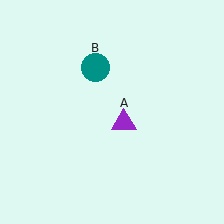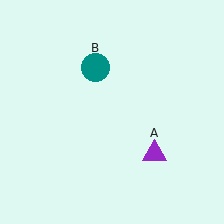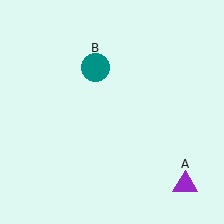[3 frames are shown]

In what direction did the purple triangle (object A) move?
The purple triangle (object A) moved down and to the right.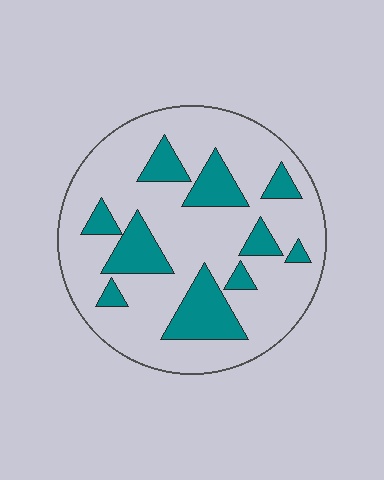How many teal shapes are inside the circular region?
10.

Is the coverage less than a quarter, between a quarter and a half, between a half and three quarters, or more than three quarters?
Less than a quarter.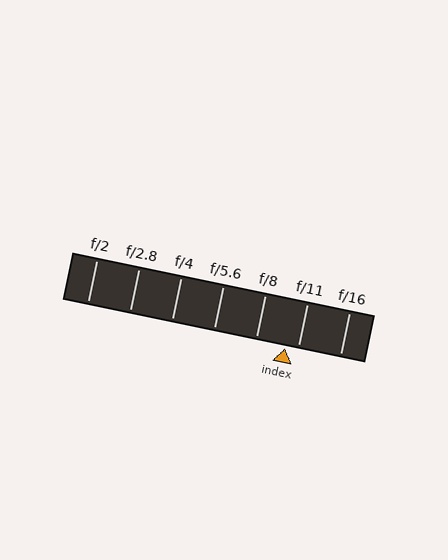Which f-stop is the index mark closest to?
The index mark is closest to f/11.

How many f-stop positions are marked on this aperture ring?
There are 7 f-stop positions marked.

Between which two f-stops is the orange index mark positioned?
The index mark is between f/8 and f/11.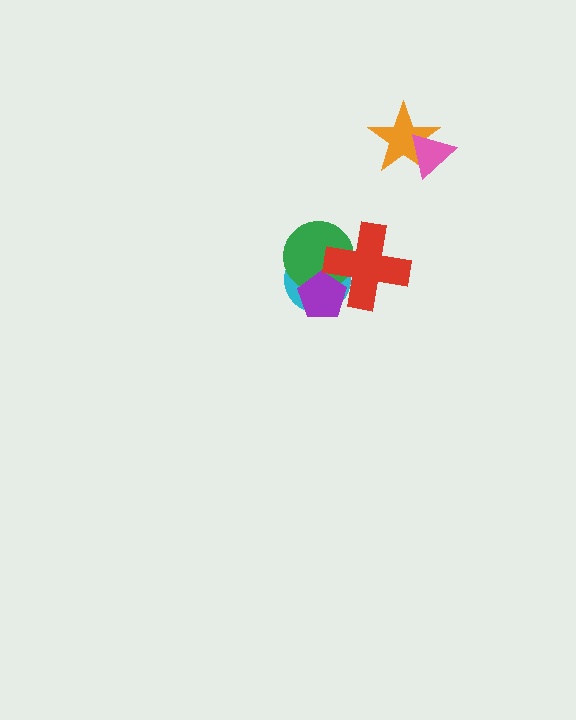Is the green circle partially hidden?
Yes, it is partially covered by another shape.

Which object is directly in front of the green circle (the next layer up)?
The purple pentagon is directly in front of the green circle.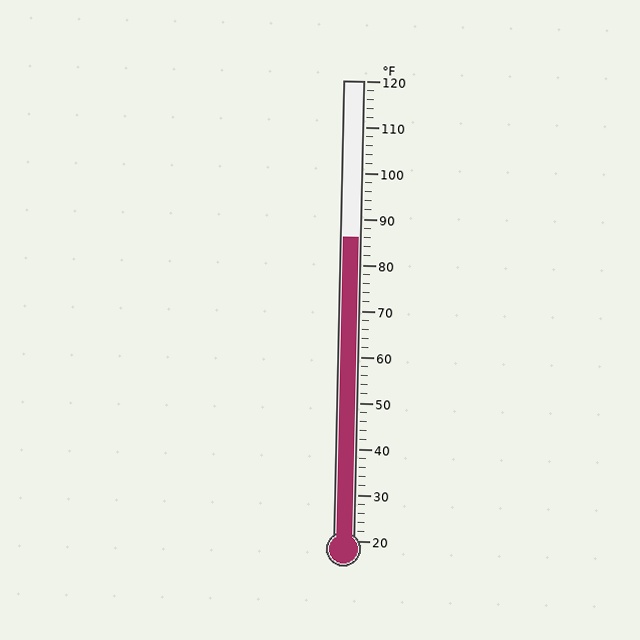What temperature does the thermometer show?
The thermometer shows approximately 86°F.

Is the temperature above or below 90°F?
The temperature is below 90°F.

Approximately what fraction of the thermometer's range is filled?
The thermometer is filled to approximately 65% of its range.